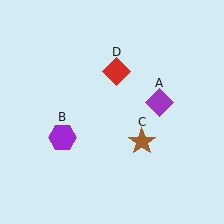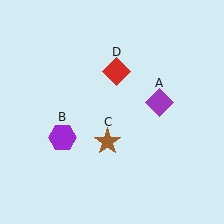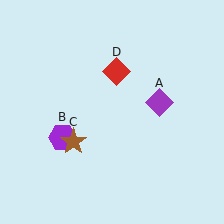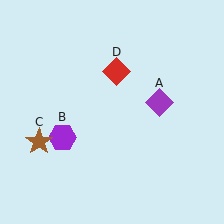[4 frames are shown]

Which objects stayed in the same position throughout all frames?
Purple diamond (object A) and purple hexagon (object B) and red diamond (object D) remained stationary.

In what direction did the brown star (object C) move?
The brown star (object C) moved left.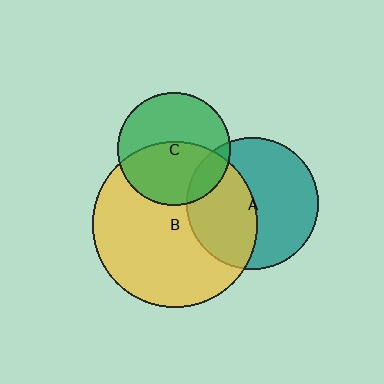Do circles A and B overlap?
Yes.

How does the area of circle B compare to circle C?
Approximately 2.1 times.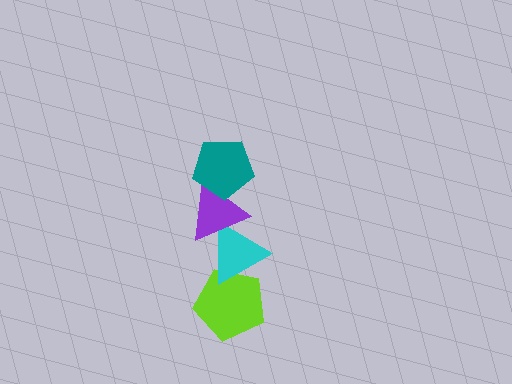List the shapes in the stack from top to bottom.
From top to bottom: the teal pentagon, the purple triangle, the cyan triangle, the lime pentagon.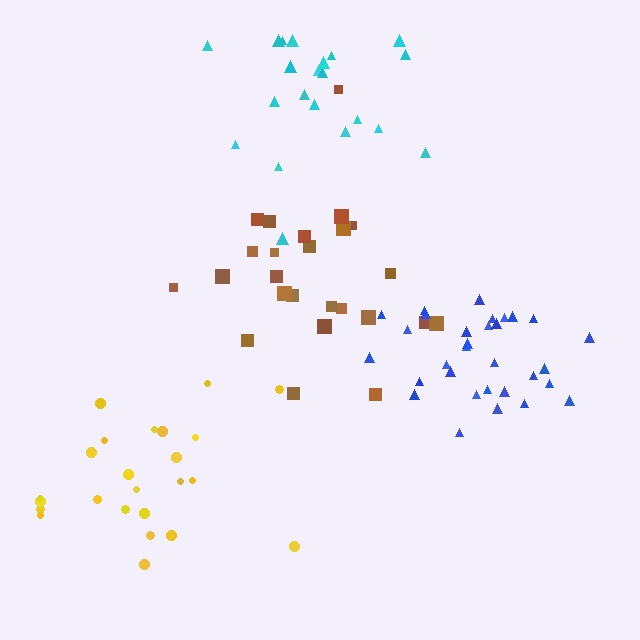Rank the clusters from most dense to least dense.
blue, brown, yellow, cyan.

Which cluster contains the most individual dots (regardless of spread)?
Blue (31).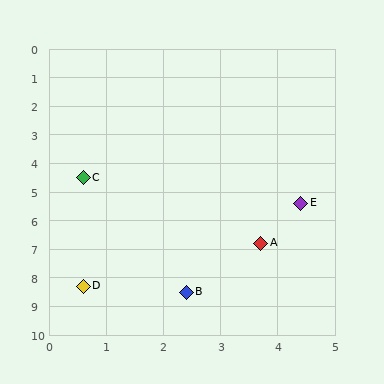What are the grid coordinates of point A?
Point A is at approximately (3.7, 6.8).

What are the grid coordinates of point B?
Point B is at approximately (2.4, 8.5).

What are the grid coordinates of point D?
Point D is at approximately (0.6, 8.3).